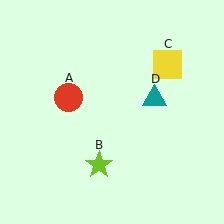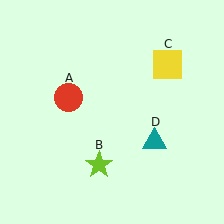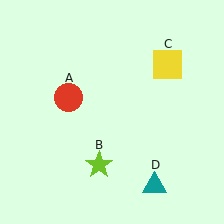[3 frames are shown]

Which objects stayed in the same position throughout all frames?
Red circle (object A) and lime star (object B) and yellow square (object C) remained stationary.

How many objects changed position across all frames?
1 object changed position: teal triangle (object D).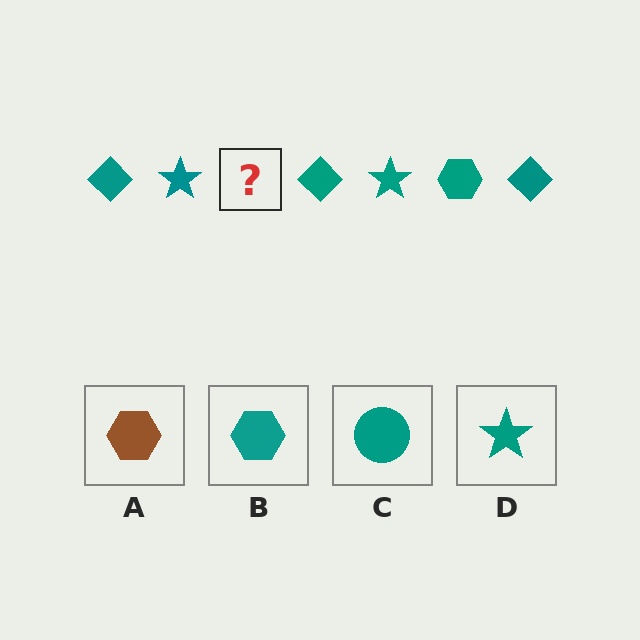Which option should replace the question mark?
Option B.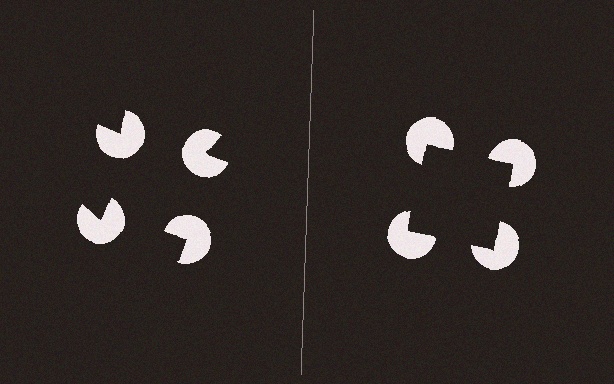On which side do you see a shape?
An illusory square appears on the right side. On the left side the wedge cuts are rotated, so no coherent shape forms.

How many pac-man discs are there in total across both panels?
8 — 4 on each side.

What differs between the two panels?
The pac-man discs are positioned identically on both sides; only the wedge orientations differ. On the right they align to a square; on the left they are misaligned.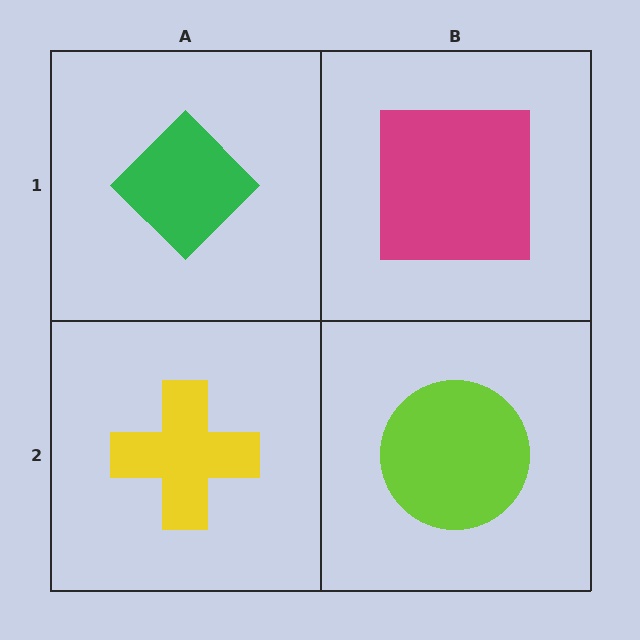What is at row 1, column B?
A magenta square.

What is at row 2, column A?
A yellow cross.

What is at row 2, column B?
A lime circle.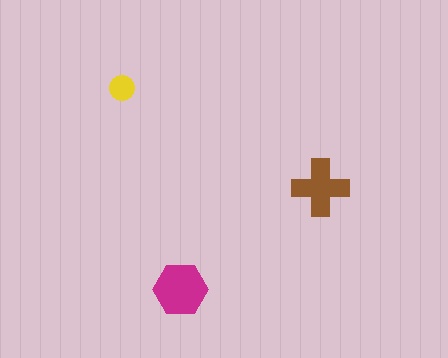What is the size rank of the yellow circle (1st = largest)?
3rd.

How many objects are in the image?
There are 3 objects in the image.